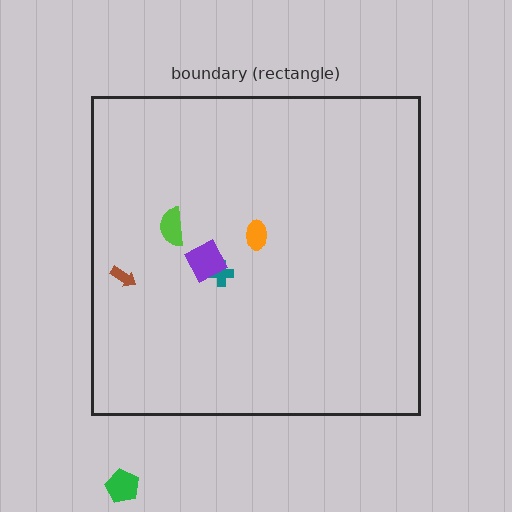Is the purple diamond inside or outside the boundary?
Inside.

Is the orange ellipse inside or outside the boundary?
Inside.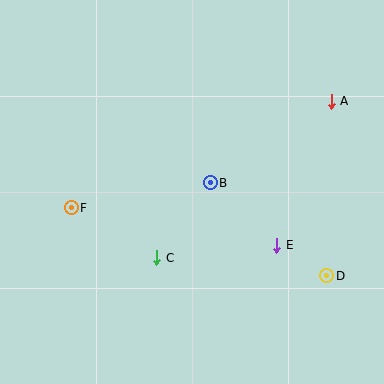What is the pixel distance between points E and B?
The distance between E and B is 91 pixels.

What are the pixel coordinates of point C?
Point C is at (157, 258).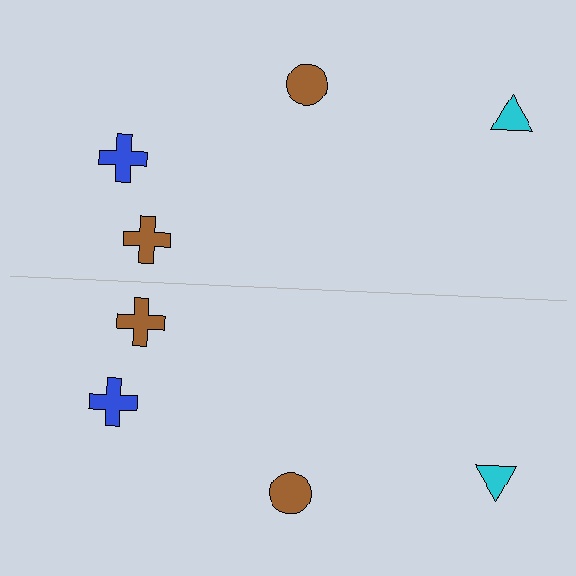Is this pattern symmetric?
Yes, this pattern has bilateral (reflection) symmetry.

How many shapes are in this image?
There are 8 shapes in this image.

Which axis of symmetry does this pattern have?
The pattern has a horizontal axis of symmetry running through the center of the image.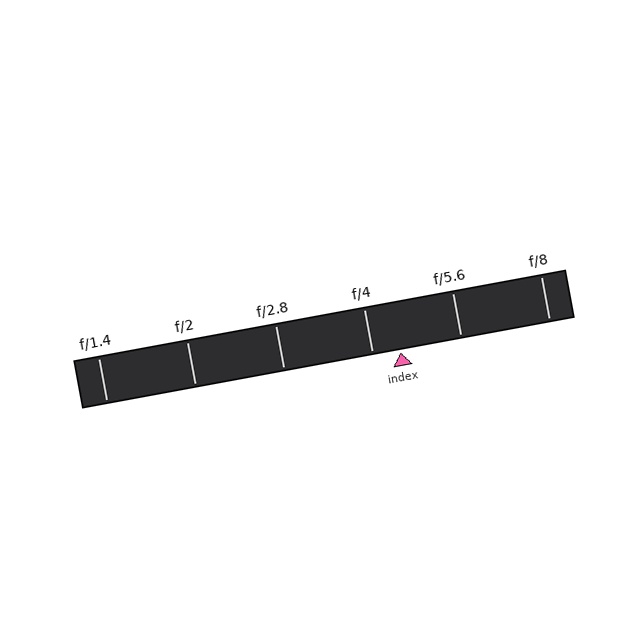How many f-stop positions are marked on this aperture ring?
There are 6 f-stop positions marked.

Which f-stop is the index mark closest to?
The index mark is closest to f/4.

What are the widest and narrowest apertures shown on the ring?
The widest aperture shown is f/1.4 and the narrowest is f/8.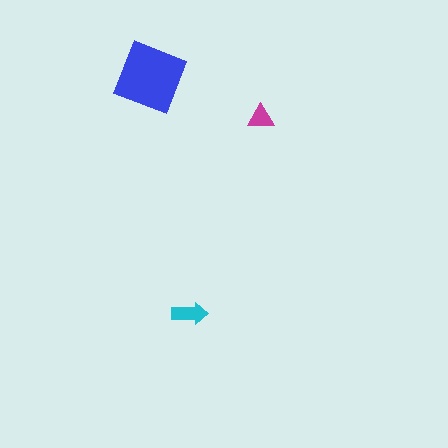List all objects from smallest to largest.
The magenta triangle, the cyan arrow, the blue diamond.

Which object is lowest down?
The cyan arrow is bottommost.